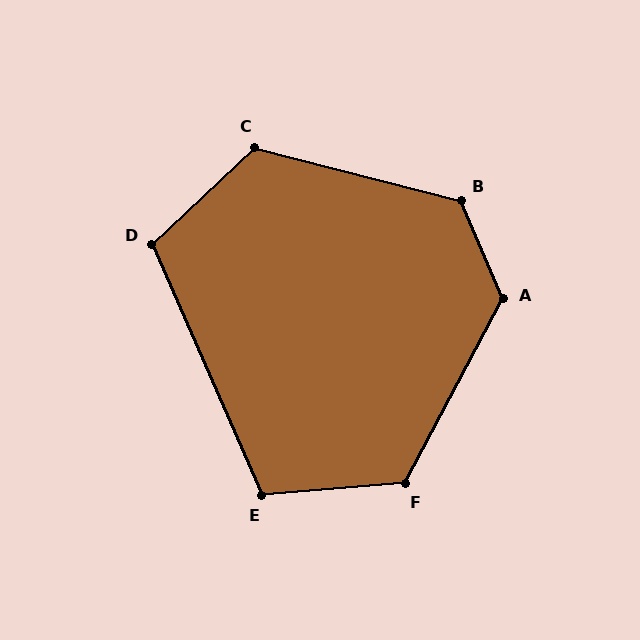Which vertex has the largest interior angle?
A, at approximately 129 degrees.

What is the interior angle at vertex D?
Approximately 110 degrees (obtuse).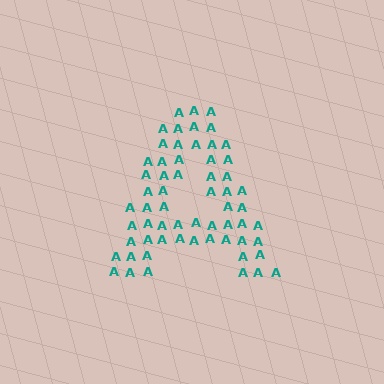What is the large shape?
The large shape is the letter A.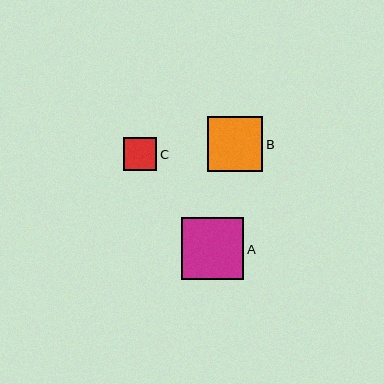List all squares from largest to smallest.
From largest to smallest: A, B, C.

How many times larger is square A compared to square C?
Square A is approximately 1.9 times the size of square C.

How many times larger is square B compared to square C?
Square B is approximately 1.7 times the size of square C.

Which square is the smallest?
Square C is the smallest with a size of approximately 33 pixels.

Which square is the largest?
Square A is the largest with a size of approximately 62 pixels.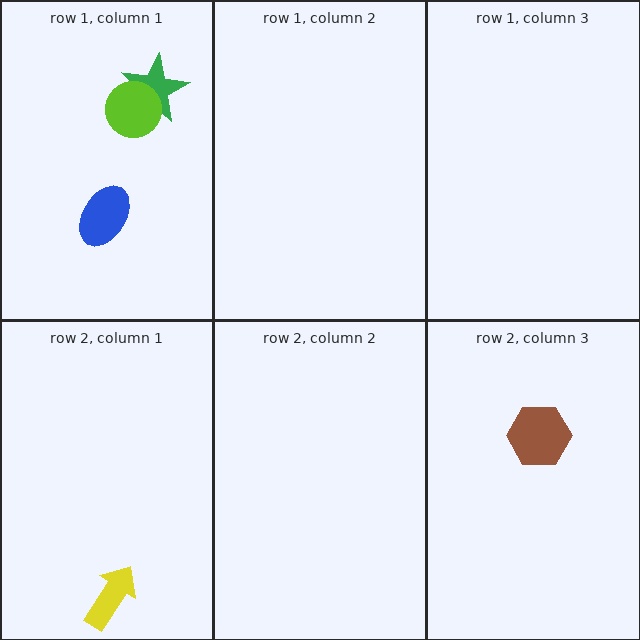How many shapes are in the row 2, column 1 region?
1.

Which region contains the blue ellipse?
The row 1, column 1 region.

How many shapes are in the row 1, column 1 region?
3.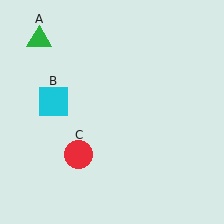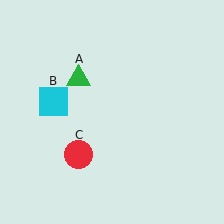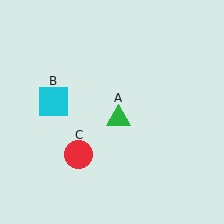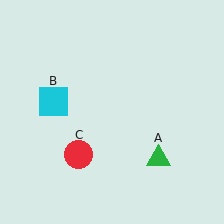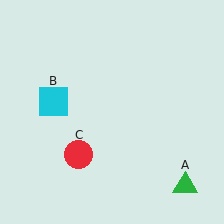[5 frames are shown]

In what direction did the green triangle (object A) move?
The green triangle (object A) moved down and to the right.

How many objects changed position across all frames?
1 object changed position: green triangle (object A).